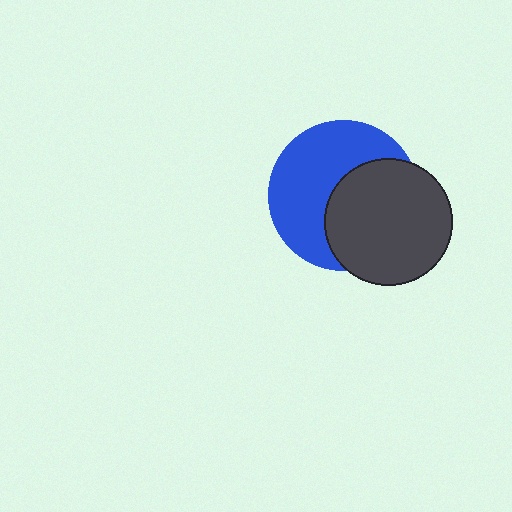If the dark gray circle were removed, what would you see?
You would see the complete blue circle.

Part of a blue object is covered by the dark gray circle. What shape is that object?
It is a circle.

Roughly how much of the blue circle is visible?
About half of it is visible (roughly 55%).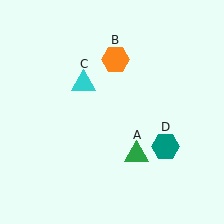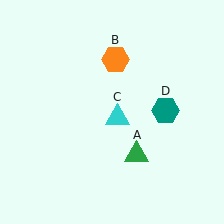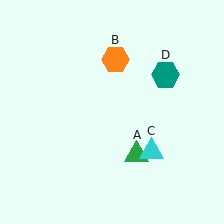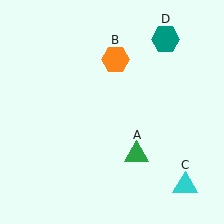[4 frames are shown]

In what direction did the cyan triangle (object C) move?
The cyan triangle (object C) moved down and to the right.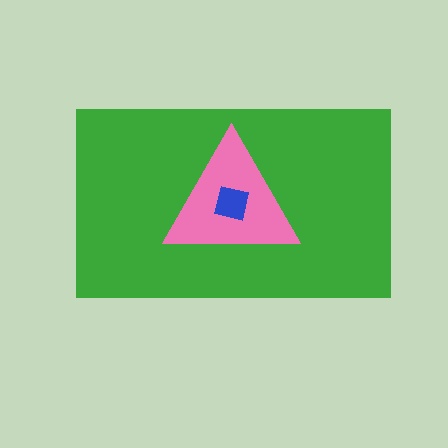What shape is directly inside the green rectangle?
The pink triangle.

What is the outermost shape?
The green rectangle.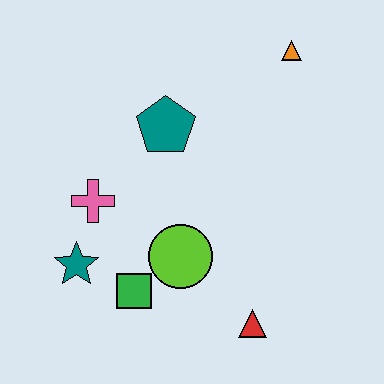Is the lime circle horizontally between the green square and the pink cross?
No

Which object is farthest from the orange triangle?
The teal star is farthest from the orange triangle.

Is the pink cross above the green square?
Yes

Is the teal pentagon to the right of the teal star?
Yes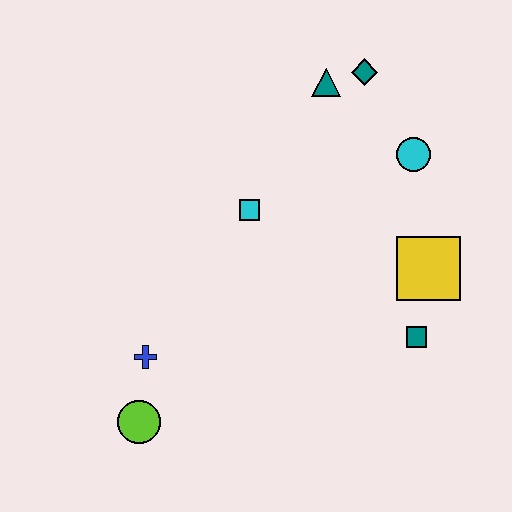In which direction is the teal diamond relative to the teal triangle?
The teal diamond is to the right of the teal triangle.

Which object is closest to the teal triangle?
The teal diamond is closest to the teal triangle.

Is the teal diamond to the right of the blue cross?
Yes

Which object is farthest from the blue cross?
The teal diamond is farthest from the blue cross.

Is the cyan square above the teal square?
Yes